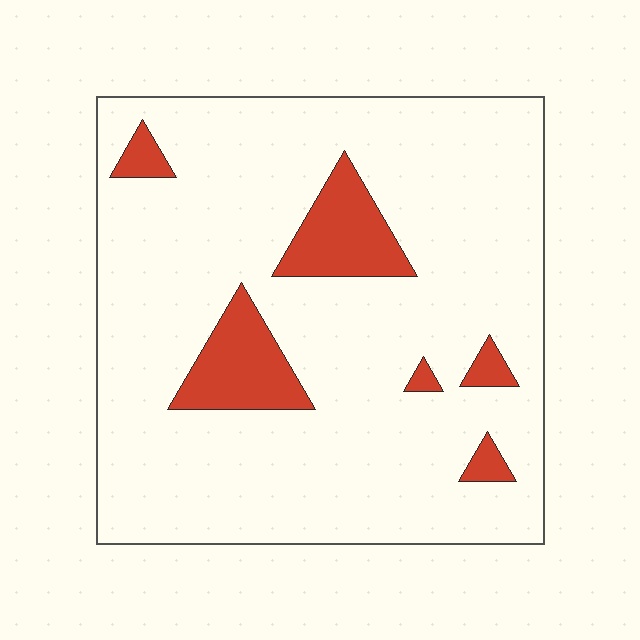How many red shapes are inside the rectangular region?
6.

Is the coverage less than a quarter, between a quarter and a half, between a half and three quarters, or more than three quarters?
Less than a quarter.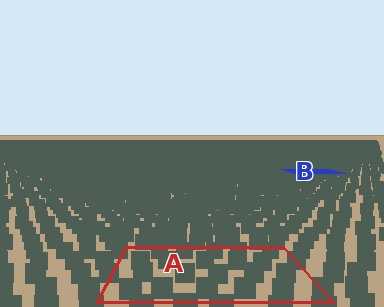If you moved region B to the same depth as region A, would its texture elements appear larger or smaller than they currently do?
They would appear larger. At a closer depth, the same texture elements are projected at a bigger on-screen size.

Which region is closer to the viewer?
Region A is closer. The texture elements there are larger and more spread out.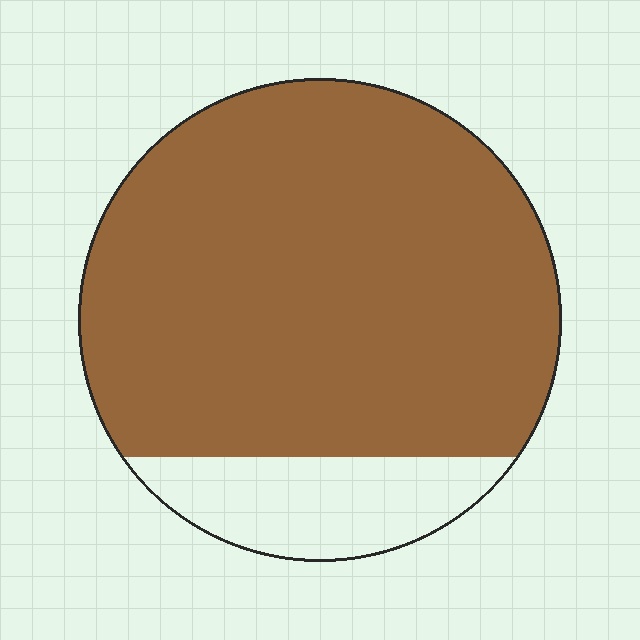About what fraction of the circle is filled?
About five sixths (5/6).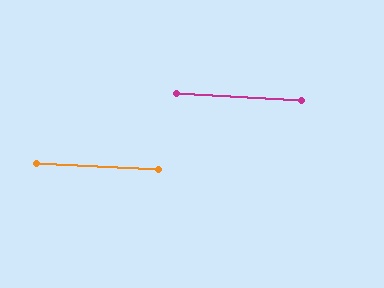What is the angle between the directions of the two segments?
Approximately 0 degrees.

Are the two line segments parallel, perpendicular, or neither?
Parallel — their directions differ by only 0.4°.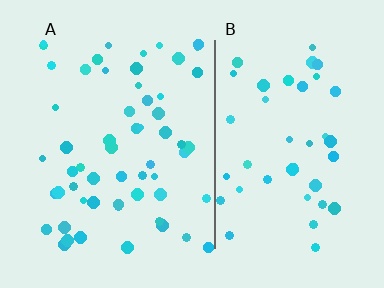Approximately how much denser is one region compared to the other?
Approximately 1.3× — region A over region B.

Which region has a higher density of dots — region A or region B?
A (the left).